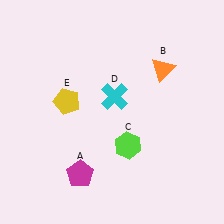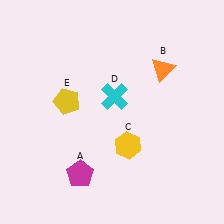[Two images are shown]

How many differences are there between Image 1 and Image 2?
There is 1 difference between the two images.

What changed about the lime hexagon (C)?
In Image 1, C is lime. In Image 2, it changed to yellow.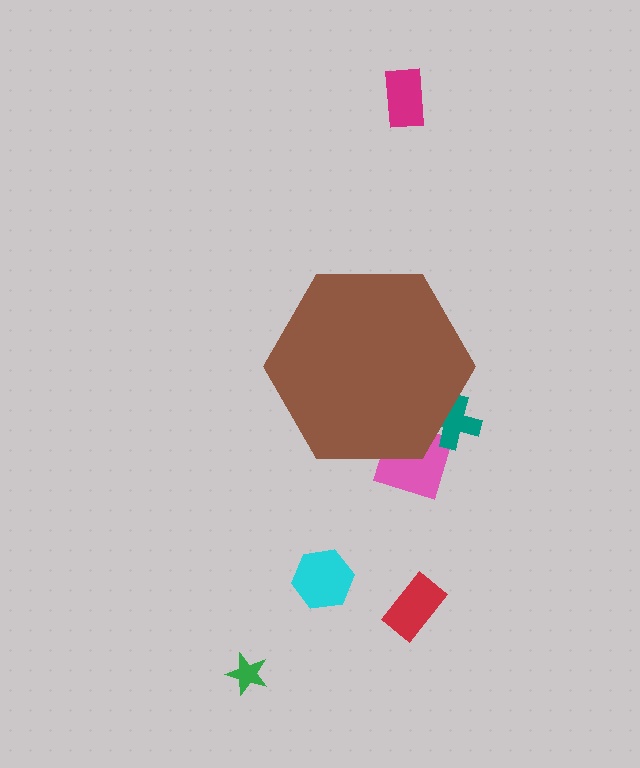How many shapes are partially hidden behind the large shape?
2 shapes are partially hidden.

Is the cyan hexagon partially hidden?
No, the cyan hexagon is fully visible.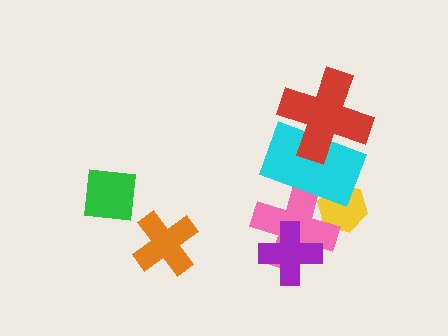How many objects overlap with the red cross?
1 object overlaps with the red cross.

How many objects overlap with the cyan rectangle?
3 objects overlap with the cyan rectangle.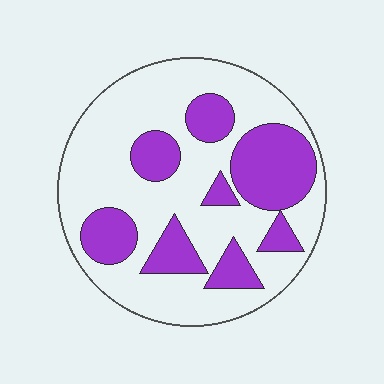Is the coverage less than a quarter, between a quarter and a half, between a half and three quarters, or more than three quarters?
Between a quarter and a half.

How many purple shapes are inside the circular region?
8.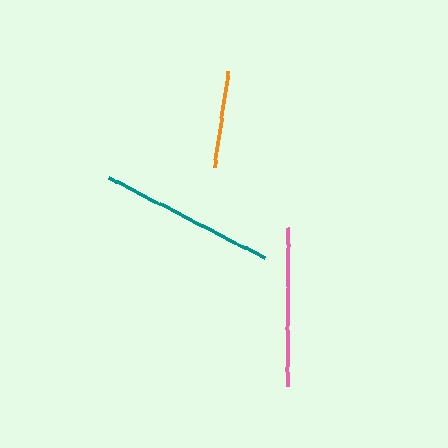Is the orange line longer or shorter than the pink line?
The pink line is longer than the orange line.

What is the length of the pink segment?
The pink segment is approximately 158 pixels long.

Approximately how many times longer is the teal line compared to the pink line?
The teal line is approximately 1.1 times the length of the pink line.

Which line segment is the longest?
The teal line is the longest at approximately 175 pixels.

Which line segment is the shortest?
The orange line is the shortest at approximately 97 pixels.